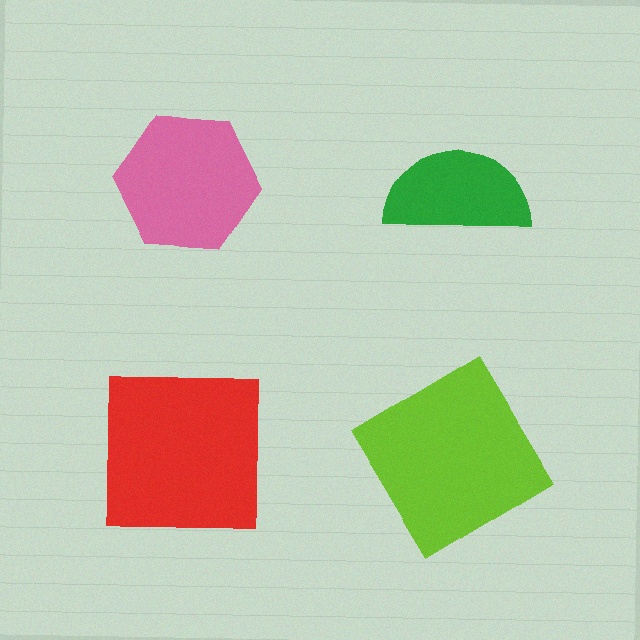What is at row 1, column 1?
A pink hexagon.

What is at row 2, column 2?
A lime diamond.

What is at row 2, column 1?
A red square.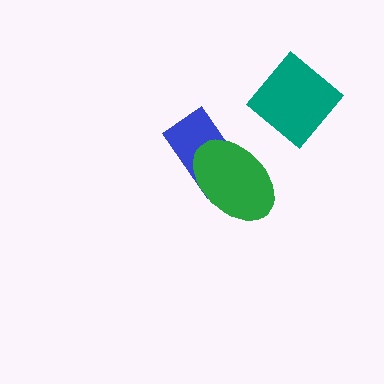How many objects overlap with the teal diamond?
0 objects overlap with the teal diamond.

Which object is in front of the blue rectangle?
The green ellipse is in front of the blue rectangle.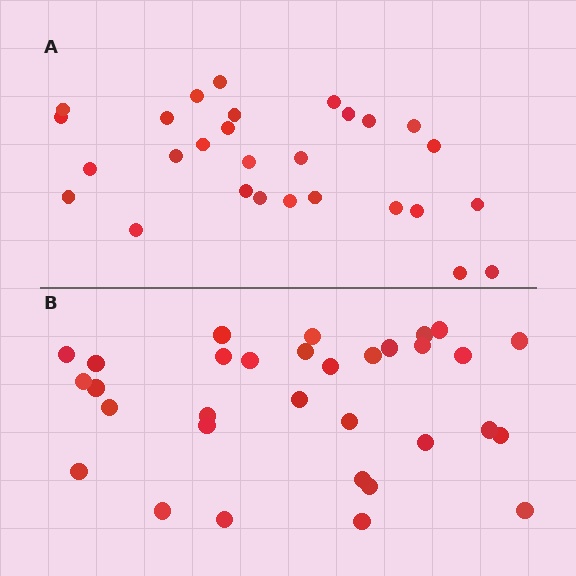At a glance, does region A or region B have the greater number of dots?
Region B (the bottom region) has more dots.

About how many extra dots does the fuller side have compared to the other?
Region B has about 4 more dots than region A.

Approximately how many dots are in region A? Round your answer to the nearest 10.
About 30 dots. (The exact count is 28, which rounds to 30.)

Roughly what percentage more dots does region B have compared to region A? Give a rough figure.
About 15% more.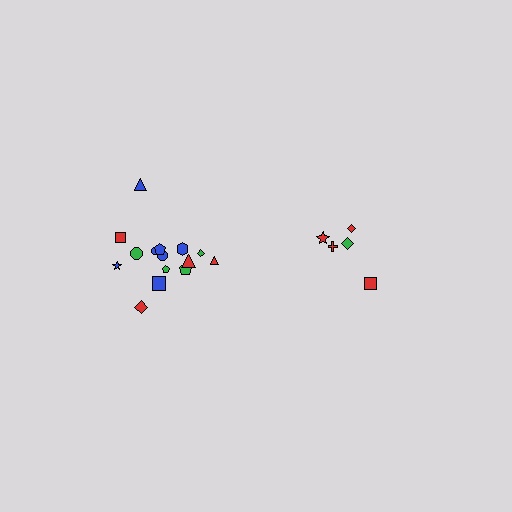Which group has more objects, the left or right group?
The left group.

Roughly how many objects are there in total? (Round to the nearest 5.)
Roughly 20 objects in total.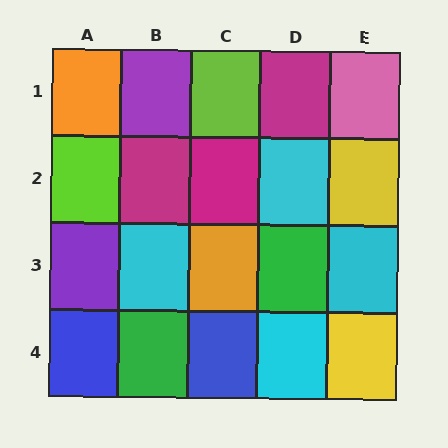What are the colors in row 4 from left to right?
Blue, green, blue, cyan, yellow.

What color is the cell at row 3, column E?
Cyan.